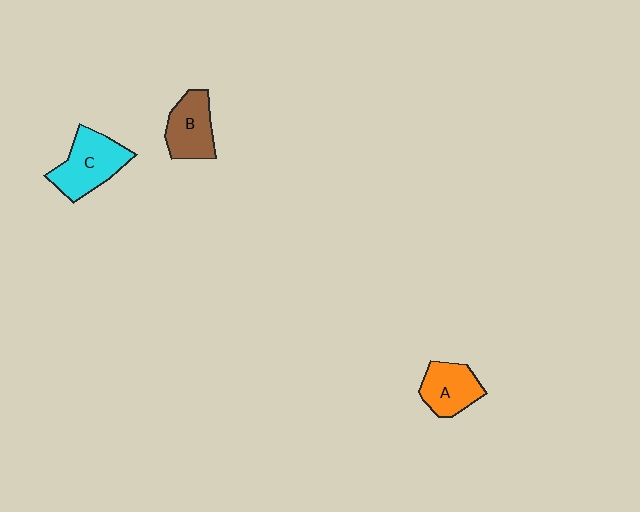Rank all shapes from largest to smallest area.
From largest to smallest: C (cyan), B (brown), A (orange).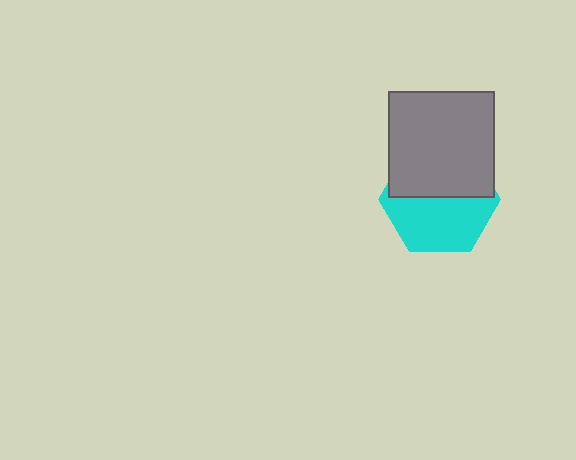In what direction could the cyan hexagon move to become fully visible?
The cyan hexagon could move down. That would shift it out from behind the gray square entirely.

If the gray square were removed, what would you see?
You would see the complete cyan hexagon.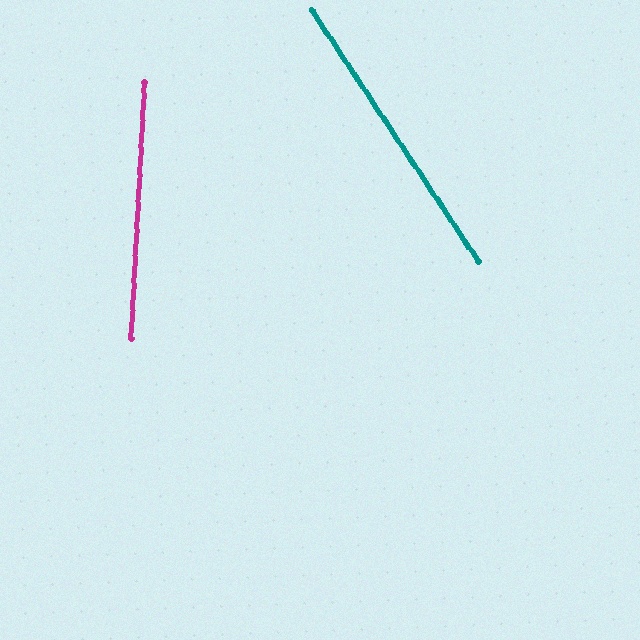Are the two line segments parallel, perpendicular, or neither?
Neither parallel nor perpendicular — they differ by about 36°.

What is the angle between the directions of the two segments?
Approximately 36 degrees.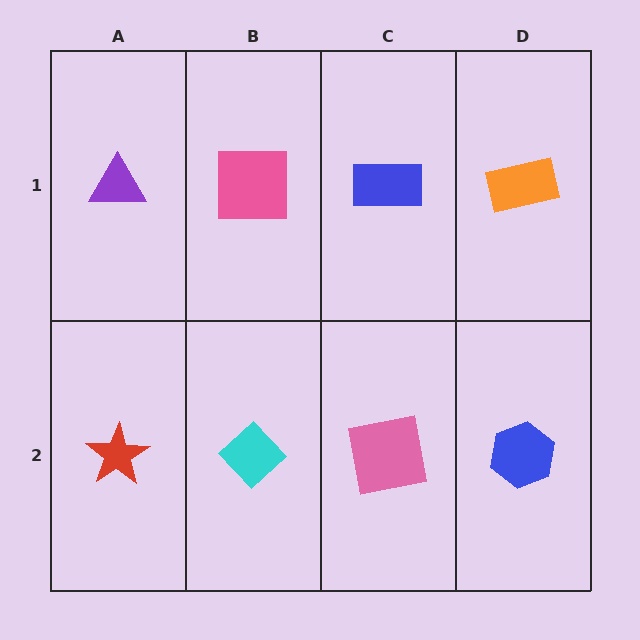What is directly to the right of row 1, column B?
A blue rectangle.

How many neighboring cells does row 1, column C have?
3.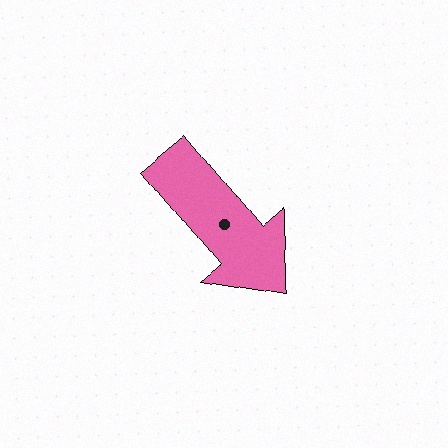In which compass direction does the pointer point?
Southeast.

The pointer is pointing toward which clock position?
Roughly 5 o'clock.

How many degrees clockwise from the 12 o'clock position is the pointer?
Approximately 140 degrees.